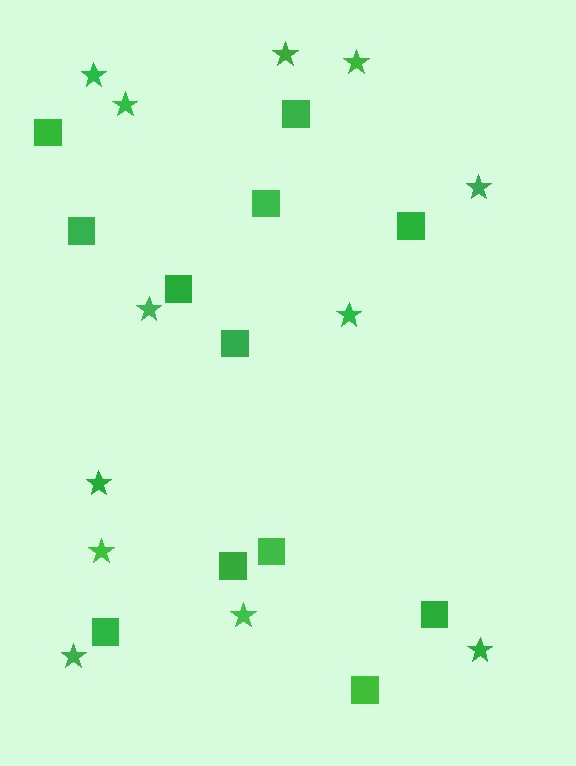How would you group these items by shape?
There are 2 groups: one group of squares (12) and one group of stars (12).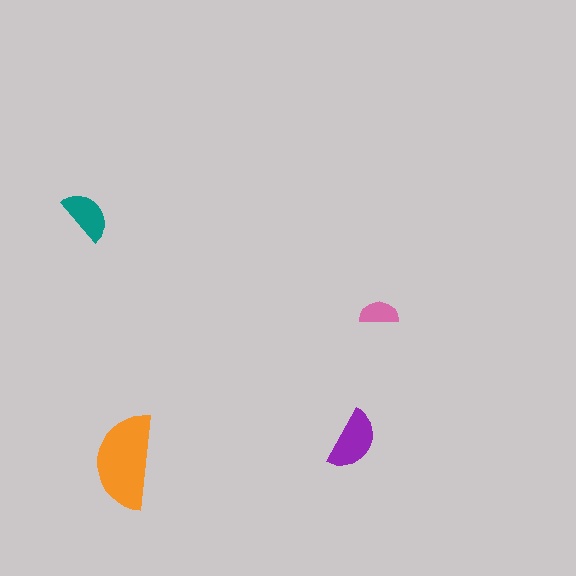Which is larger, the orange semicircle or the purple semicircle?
The orange one.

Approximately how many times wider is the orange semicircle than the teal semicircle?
About 2 times wider.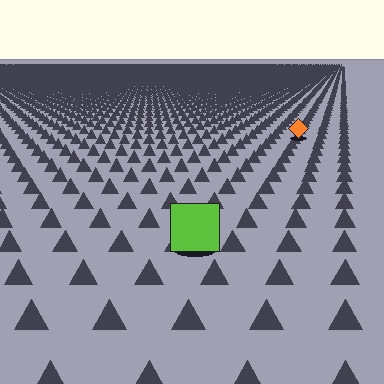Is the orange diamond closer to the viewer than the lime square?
No. The lime square is closer — you can tell from the texture gradient: the ground texture is coarser near it.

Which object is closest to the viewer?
The lime square is closest. The texture marks near it are larger and more spread out.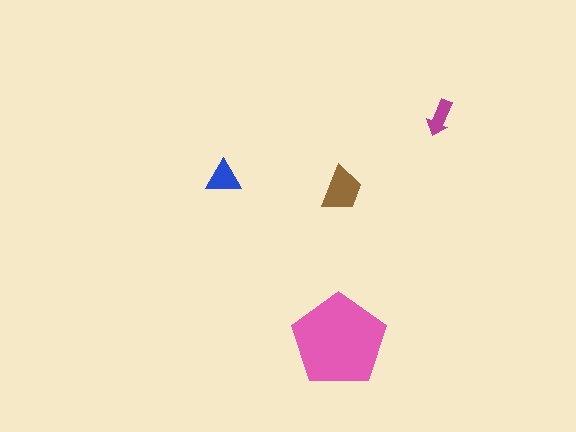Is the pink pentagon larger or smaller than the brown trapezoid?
Larger.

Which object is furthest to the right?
The magenta arrow is rightmost.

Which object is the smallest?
The magenta arrow.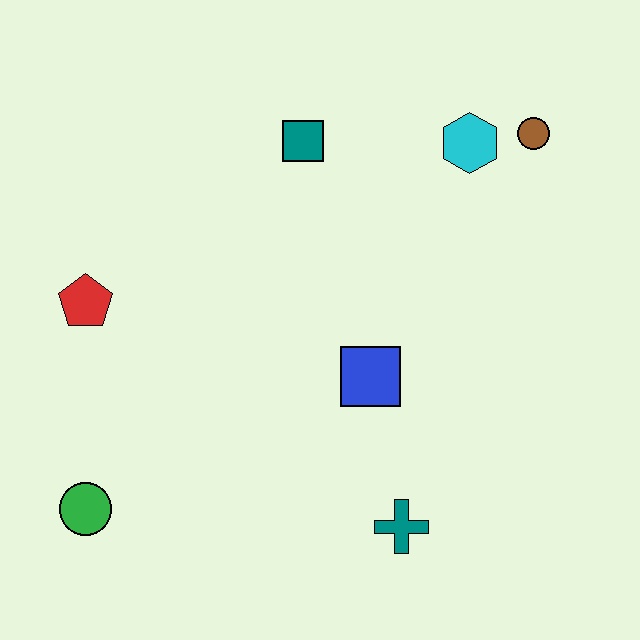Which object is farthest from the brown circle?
The green circle is farthest from the brown circle.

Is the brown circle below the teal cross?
No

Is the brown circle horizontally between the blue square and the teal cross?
No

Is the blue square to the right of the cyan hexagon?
No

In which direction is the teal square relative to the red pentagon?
The teal square is to the right of the red pentagon.